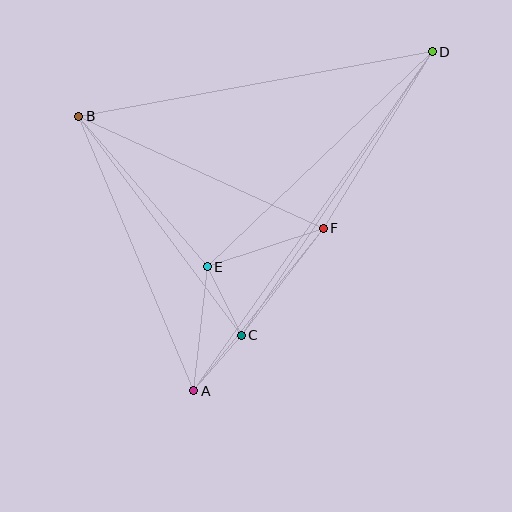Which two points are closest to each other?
Points A and C are closest to each other.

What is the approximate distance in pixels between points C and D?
The distance between C and D is approximately 342 pixels.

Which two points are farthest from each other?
Points A and D are farthest from each other.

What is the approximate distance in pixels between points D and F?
The distance between D and F is approximately 208 pixels.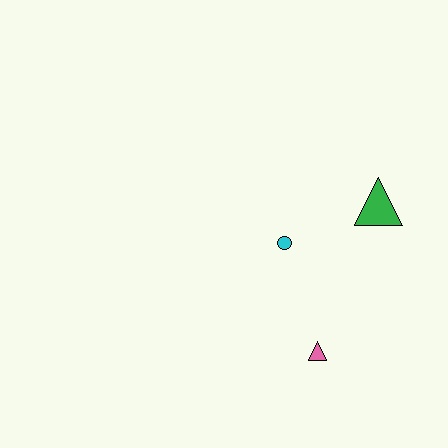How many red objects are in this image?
There are no red objects.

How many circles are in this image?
There is 1 circle.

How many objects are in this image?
There are 3 objects.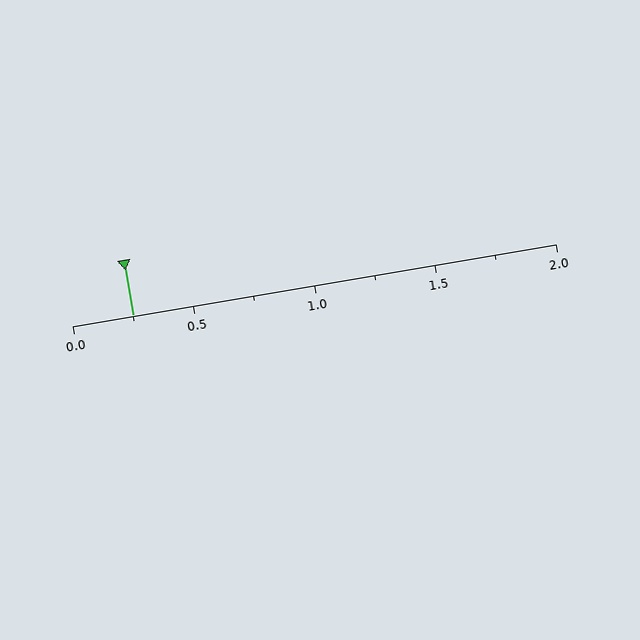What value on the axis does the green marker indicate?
The marker indicates approximately 0.25.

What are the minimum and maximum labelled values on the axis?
The axis runs from 0.0 to 2.0.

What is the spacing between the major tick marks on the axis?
The major ticks are spaced 0.5 apart.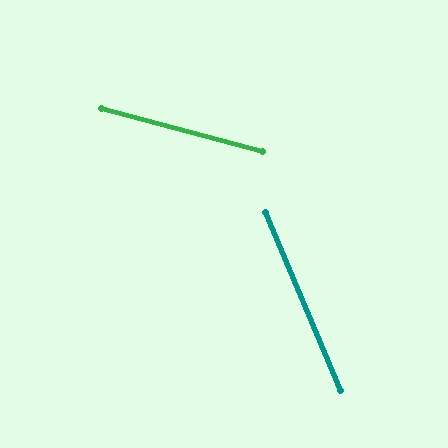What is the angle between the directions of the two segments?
Approximately 52 degrees.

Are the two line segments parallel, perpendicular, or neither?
Neither parallel nor perpendicular — they differ by about 52°.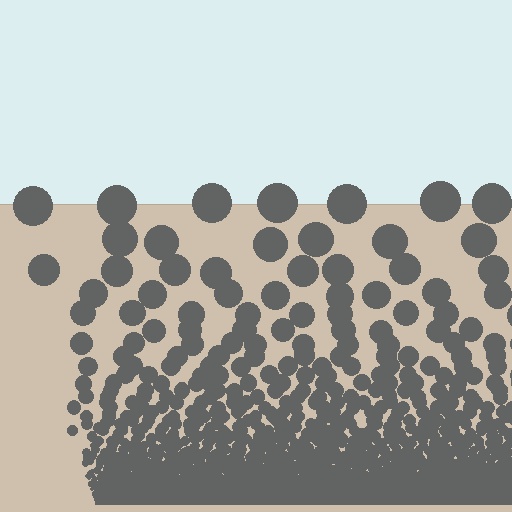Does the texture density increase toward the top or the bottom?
Density increases toward the bottom.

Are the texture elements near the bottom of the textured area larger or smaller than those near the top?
Smaller. The gradient is inverted — elements near the bottom are smaller and denser.